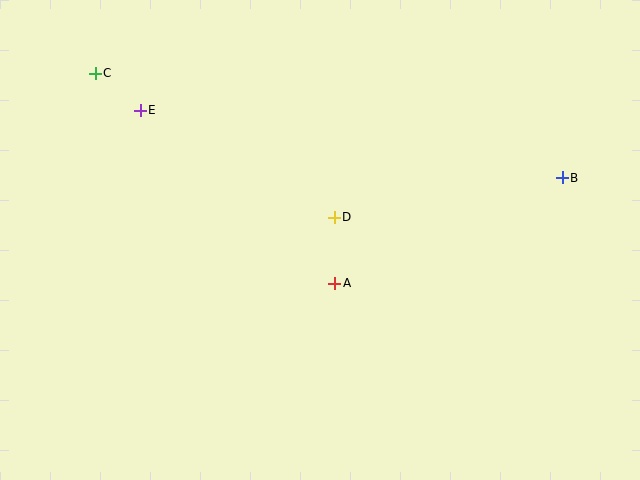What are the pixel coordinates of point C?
Point C is at (95, 73).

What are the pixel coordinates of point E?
Point E is at (140, 110).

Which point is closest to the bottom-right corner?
Point B is closest to the bottom-right corner.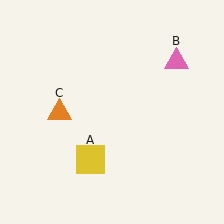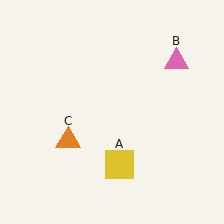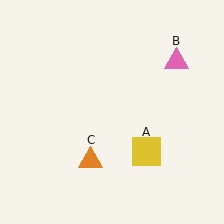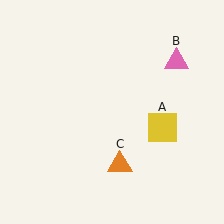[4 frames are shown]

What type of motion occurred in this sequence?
The yellow square (object A), orange triangle (object C) rotated counterclockwise around the center of the scene.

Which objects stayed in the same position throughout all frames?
Pink triangle (object B) remained stationary.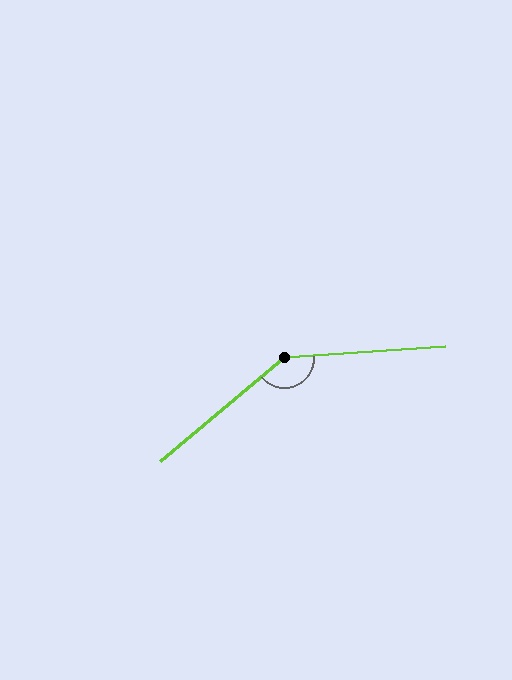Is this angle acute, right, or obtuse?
It is obtuse.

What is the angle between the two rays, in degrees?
Approximately 144 degrees.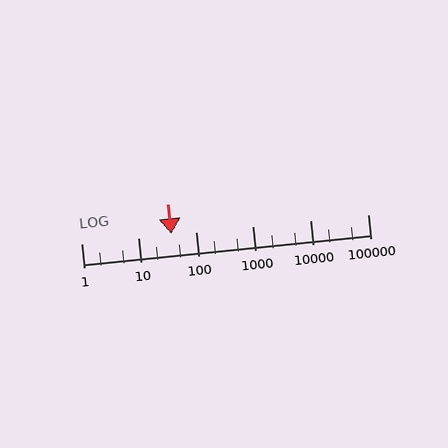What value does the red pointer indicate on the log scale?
The pointer indicates approximately 38.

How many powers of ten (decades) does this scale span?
The scale spans 5 decades, from 1 to 100000.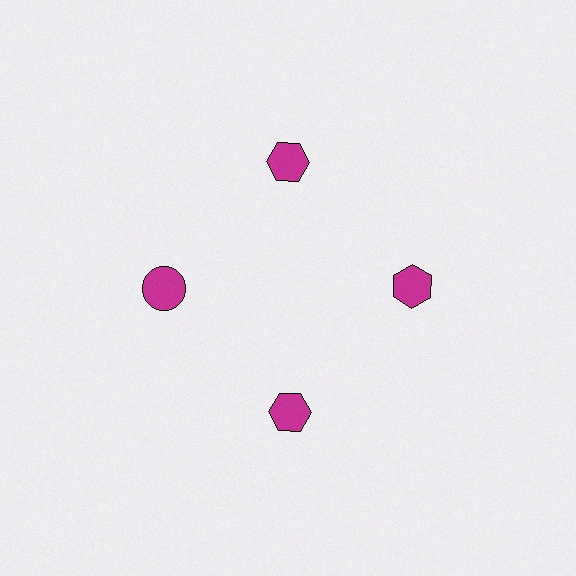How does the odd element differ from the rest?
It has a different shape: circle instead of hexagon.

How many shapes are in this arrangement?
There are 4 shapes arranged in a ring pattern.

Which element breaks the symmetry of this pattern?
The magenta circle at roughly the 9 o'clock position breaks the symmetry. All other shapes are magenta hexagons.